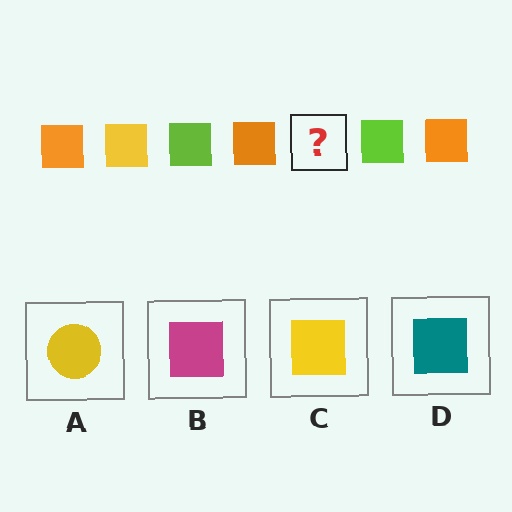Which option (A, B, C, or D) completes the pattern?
C.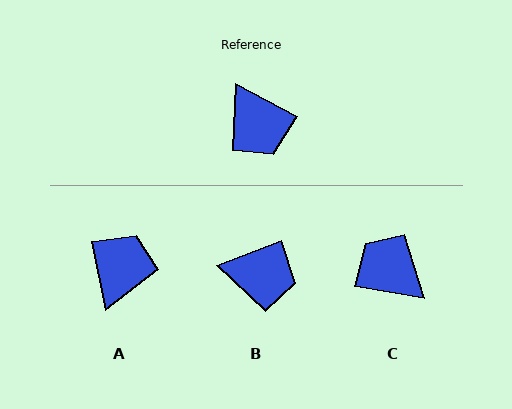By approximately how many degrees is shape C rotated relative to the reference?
Approximately 161 degrees clockwise.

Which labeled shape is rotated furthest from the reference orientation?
C, about 161 degrees away.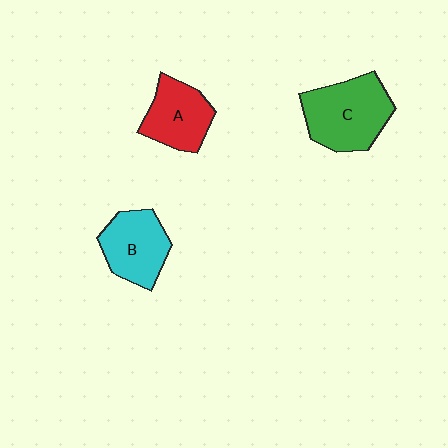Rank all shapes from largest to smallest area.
From largest to smallest: C (green), B (cyan), A (red).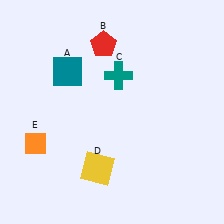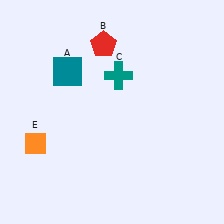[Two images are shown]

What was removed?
The yellow square (D) was removed in Image 2.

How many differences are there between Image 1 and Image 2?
There is 1 difference between the two images.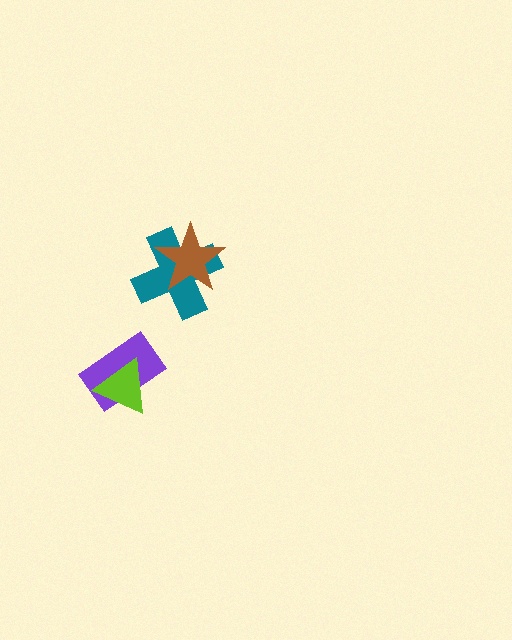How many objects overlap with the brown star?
1 object overlaps with the brown star.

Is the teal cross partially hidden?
Yes, it is partially covered by another shape.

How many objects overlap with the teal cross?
1 object overlaps with the teal cross.